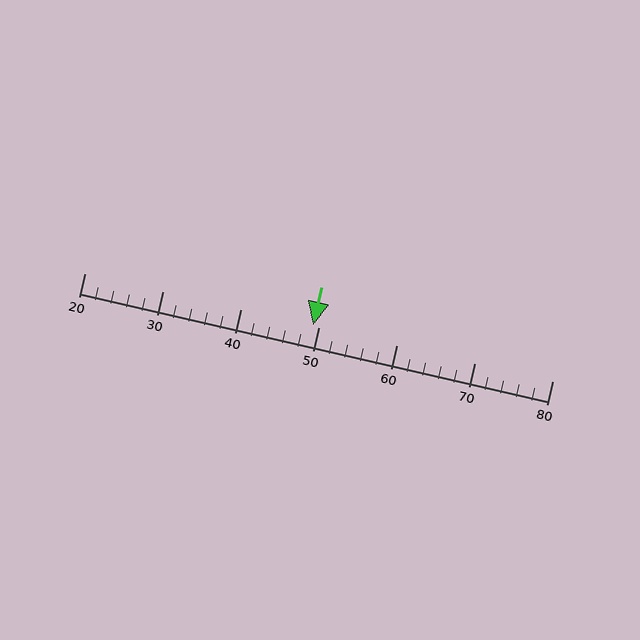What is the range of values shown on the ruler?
The ruler shows values from 20 to 80.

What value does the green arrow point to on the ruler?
The green arrow points to approximately 49.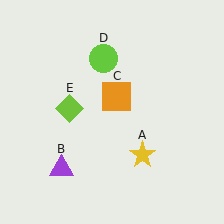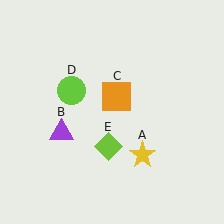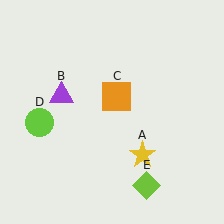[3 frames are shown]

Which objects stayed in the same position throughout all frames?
Yellow star (object A) and orange square (object C) remained stationary.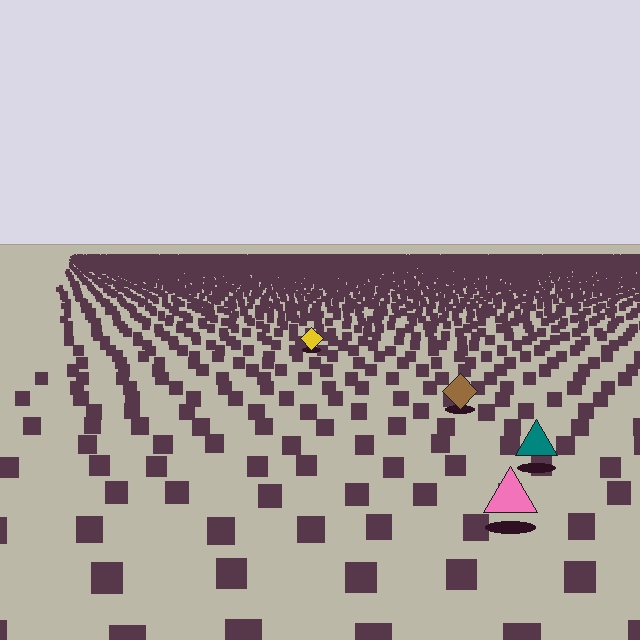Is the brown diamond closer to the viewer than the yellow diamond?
Yes. The brown diamond is closer — you can tell from the texture gradient: the ground texture is coarser near it.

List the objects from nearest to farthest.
From nearest to farthest: the pink triangle, the teal triangle, the brown diamond, the yellow diamond.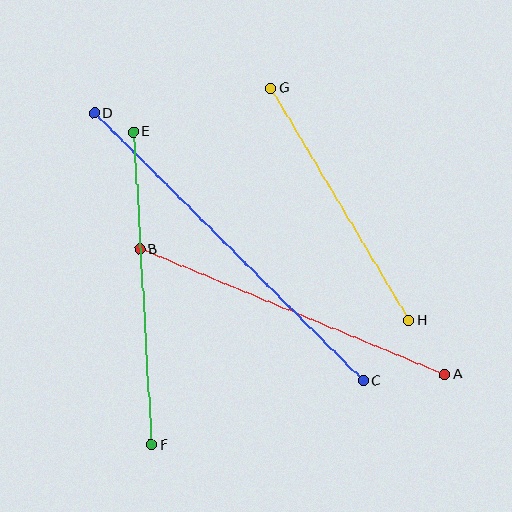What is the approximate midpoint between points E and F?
The midpoint is at approximately (143, 288) pixels.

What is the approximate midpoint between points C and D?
The midpoint is at approximately (229, 247) pixels.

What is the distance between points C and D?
The distance is approximately 380 pixels.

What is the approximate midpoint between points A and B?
The midpoint is at approximately (292, 312) pixels.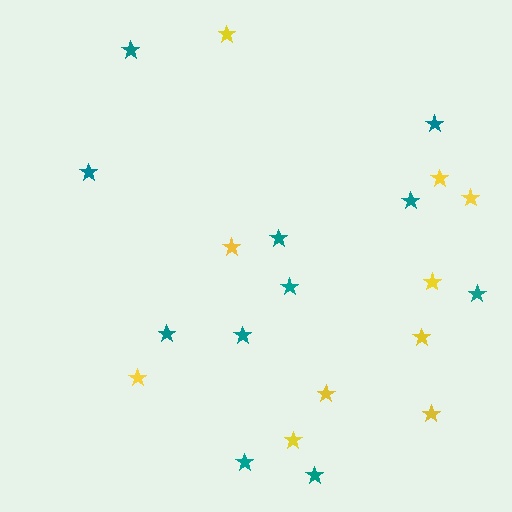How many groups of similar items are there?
There are 2 groups: one group of yellow stars (10) and one group of teal stars (11).